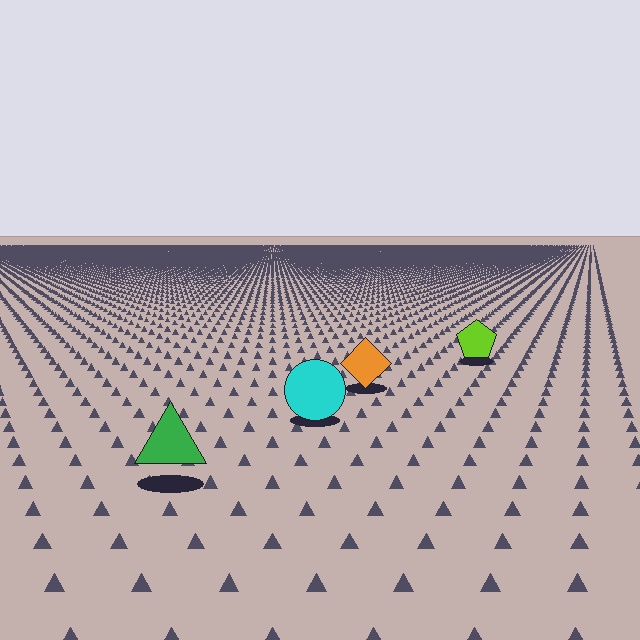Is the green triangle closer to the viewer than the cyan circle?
Yes. The green triangle is closer — you can tell from the texture gradient: the ground texture is coarser near it.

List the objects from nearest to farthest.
From nearest to farthest: the green triangle, the cyan circle, the orange diamond, the lime pentagon.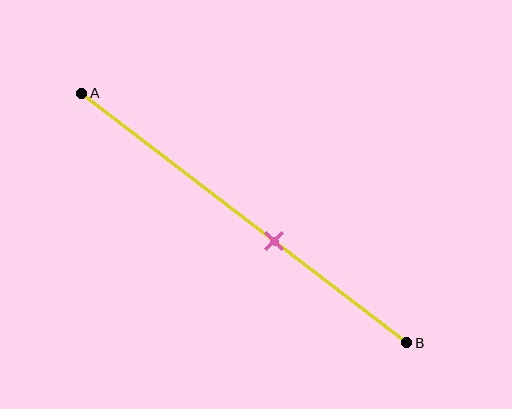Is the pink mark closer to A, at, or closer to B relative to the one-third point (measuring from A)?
The pink mark is closer to point B than the one-third point of segment AB.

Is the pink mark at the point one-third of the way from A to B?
No, the mark is at about 60% from A, not at the 33% one-third point.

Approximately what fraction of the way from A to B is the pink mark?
The pink mark is approximately 60% of the way from A to B.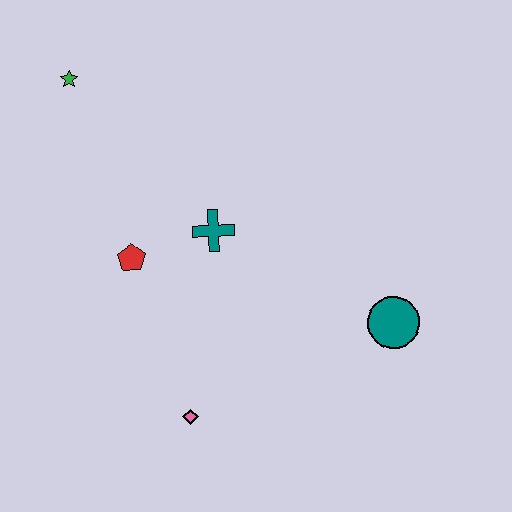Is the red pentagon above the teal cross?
No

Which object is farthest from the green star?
The teal circle is farthest from the green star.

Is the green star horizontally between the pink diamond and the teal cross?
No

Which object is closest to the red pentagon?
The teal cross is closest to the red pentagon.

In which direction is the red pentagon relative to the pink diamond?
The red pentagon is above the pink diamond.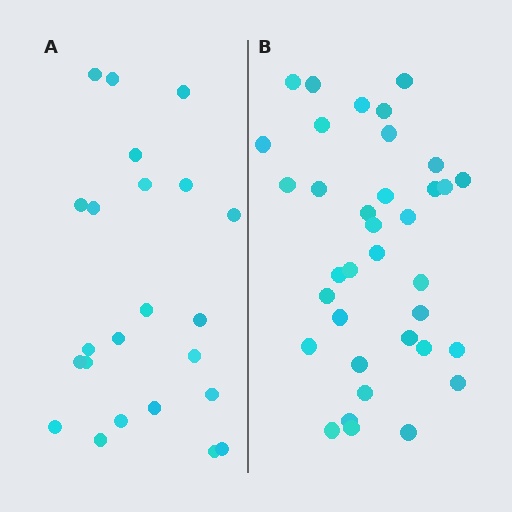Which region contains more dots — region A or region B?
Region B (the right region) has more dots.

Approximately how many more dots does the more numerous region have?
Region B has approximately 15 more dots than region A.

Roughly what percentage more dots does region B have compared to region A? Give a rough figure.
About 55% more.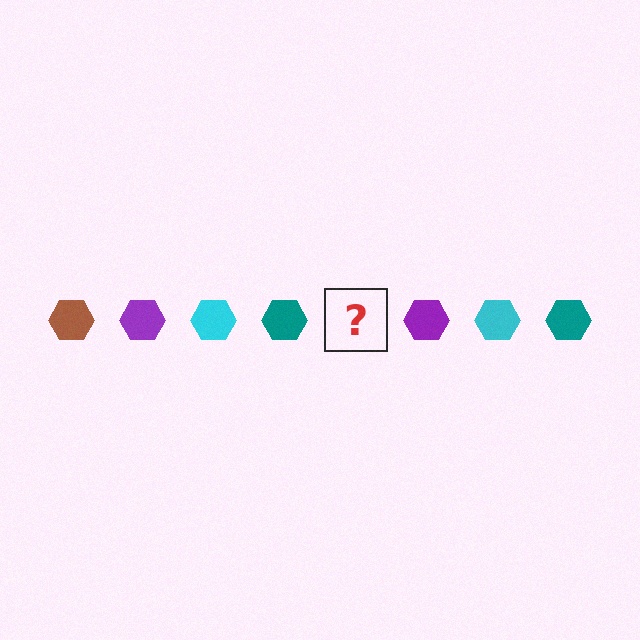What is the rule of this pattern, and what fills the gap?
The rule is that the pattern cycles through brown, purple, cyan, teal hexagons. The gap should be filled with a brown hexagon.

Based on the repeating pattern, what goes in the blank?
The blank should be a brown hexagon.